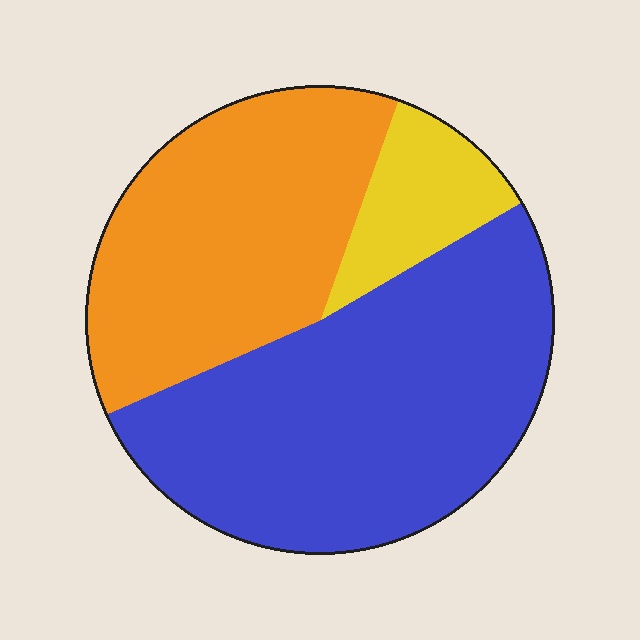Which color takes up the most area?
Blue, at roughly 50%.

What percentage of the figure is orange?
Orange takes up about three eighths (3/8) of the figure.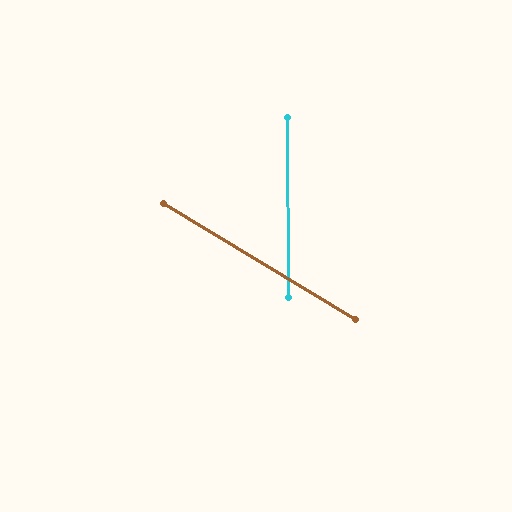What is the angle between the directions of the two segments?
Approximately 59 degrees.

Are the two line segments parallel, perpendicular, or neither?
Neither parallel nor perpendicular — they differ by about 59°.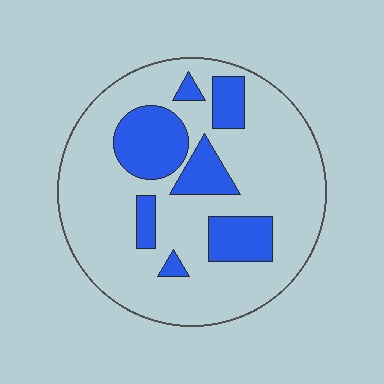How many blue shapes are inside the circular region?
7.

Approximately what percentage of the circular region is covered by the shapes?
Approximately 25%.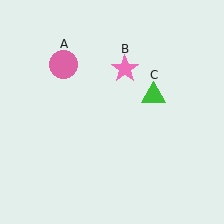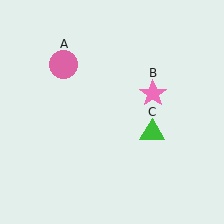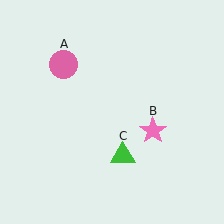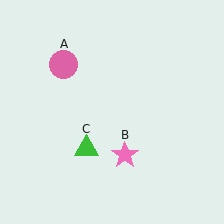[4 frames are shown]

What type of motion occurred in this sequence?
The pink star (object B), green triangle (object C) rotated clockwise around the center of the scene.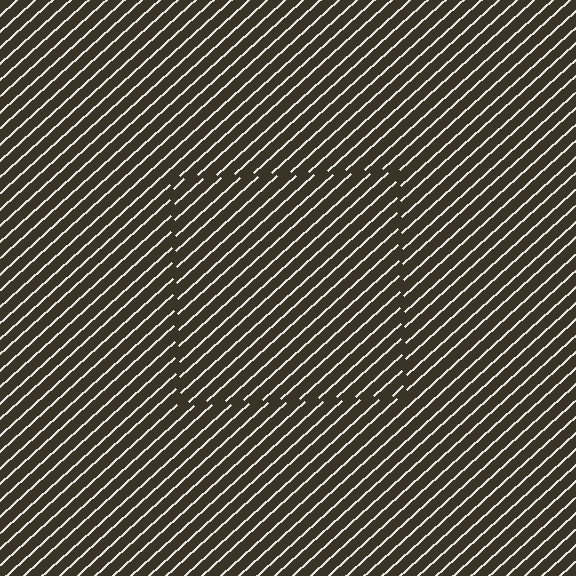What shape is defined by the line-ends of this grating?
An illusory square. The interior of the shape contains the same grating, shifted by half a period — the contour is defined by the phase discontinuity where line-ends from the inner and outer gratings abut.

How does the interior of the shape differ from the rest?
The interior of the shape contains the same grating, shifted by half a period — the contour is defined by the phase discontinuity where line-ends from the inner and outer gratings abut.